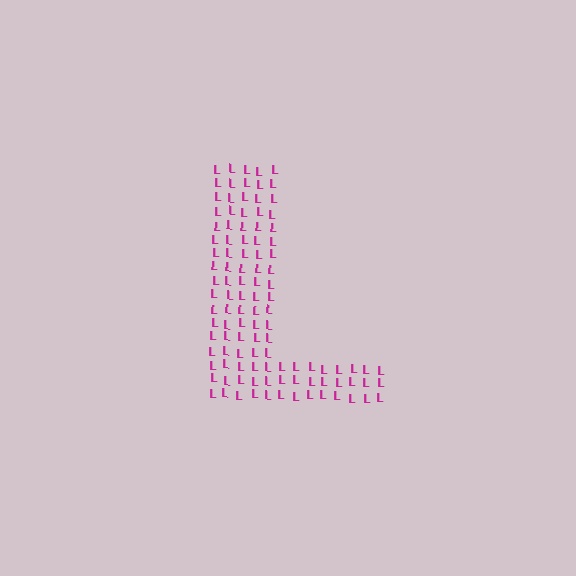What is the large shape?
The large shape is the letter L.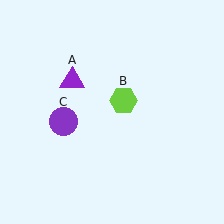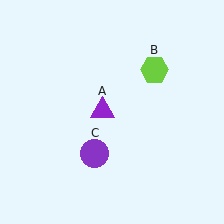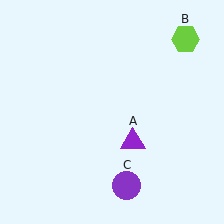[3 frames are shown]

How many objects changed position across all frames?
3 objects changed position: purple triangle (object A), lime hexagon (object B), purple circle (object C).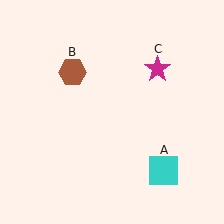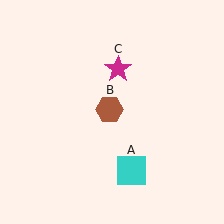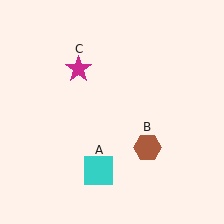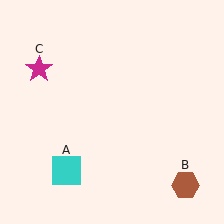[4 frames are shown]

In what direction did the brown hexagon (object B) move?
The brown hexagon (object B) moved down and to the right.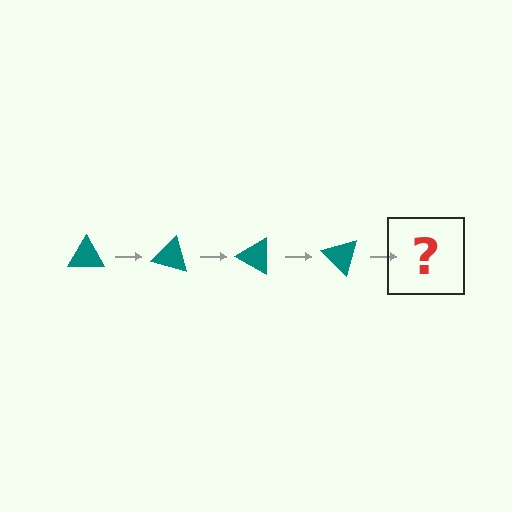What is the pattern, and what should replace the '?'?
The pattern is that the triangle rotates 15 degrees each step. The '?' should be a teal triangle rotated 60 degrees.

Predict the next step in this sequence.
The next step is a teal triangle rotated 60 degrees.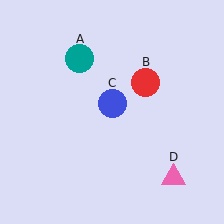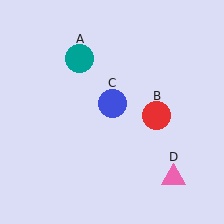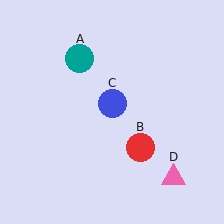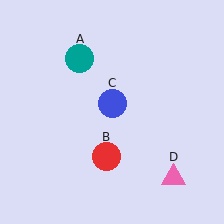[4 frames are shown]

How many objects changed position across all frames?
1 object changed position: red circle (object B).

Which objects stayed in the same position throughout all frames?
Teal circle (object A) and blue circle (object C) and pink triangle (object D) remained stationary.